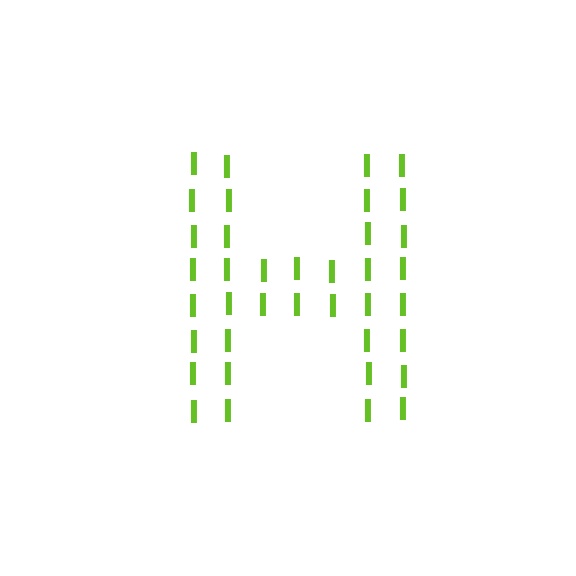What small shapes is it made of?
It is made of small letter I's.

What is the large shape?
The large shape is the letter H.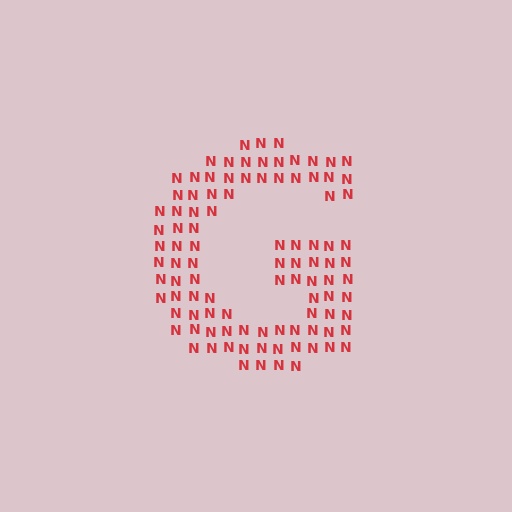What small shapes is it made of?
It is made of small letter N's.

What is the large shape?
The large shape is the letter G.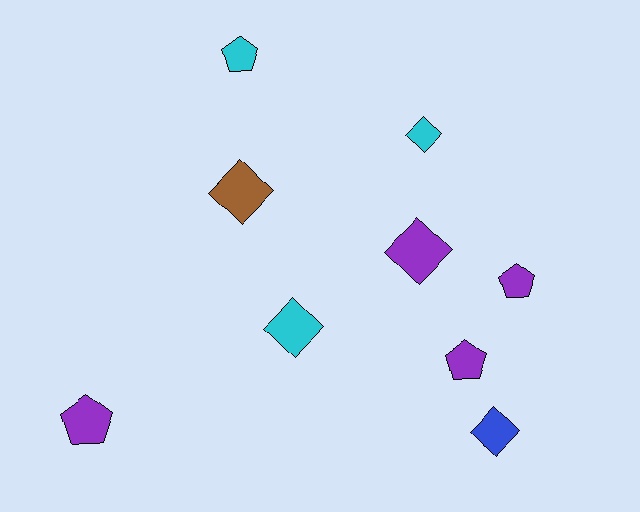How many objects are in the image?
There are 9 objects.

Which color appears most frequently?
Purple, with 4 objects.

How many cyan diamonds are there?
There are 2 cyan diamonds.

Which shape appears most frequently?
Diamond, with 5 objects.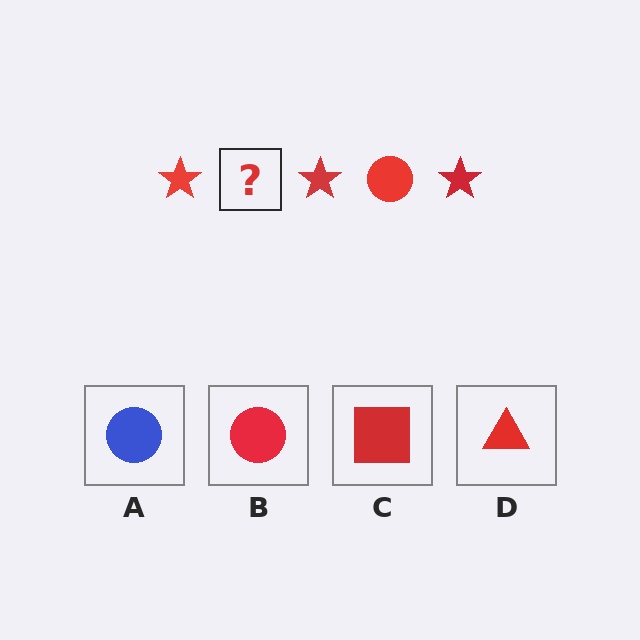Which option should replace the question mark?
Option B.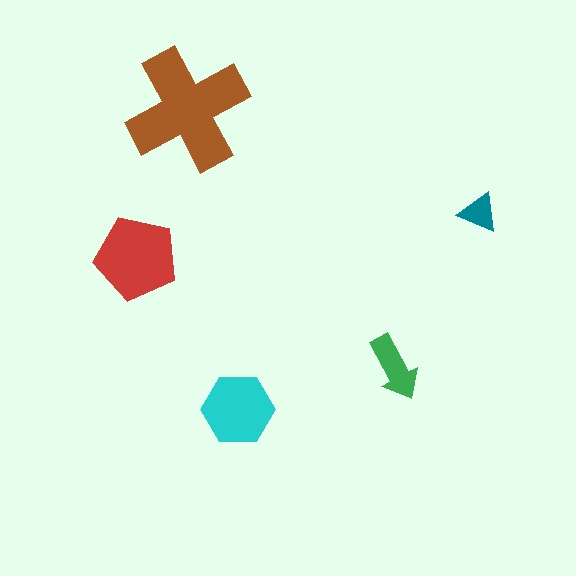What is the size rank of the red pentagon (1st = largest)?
2nd.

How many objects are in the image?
There are 5 objects in the image.